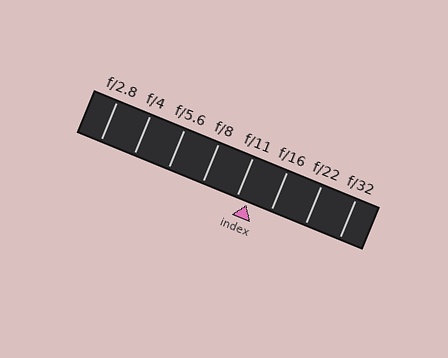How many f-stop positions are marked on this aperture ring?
There are 8 f-stop positions marked.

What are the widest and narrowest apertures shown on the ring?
The widest aperture shown is f/2.8 and the narrowest is f/32.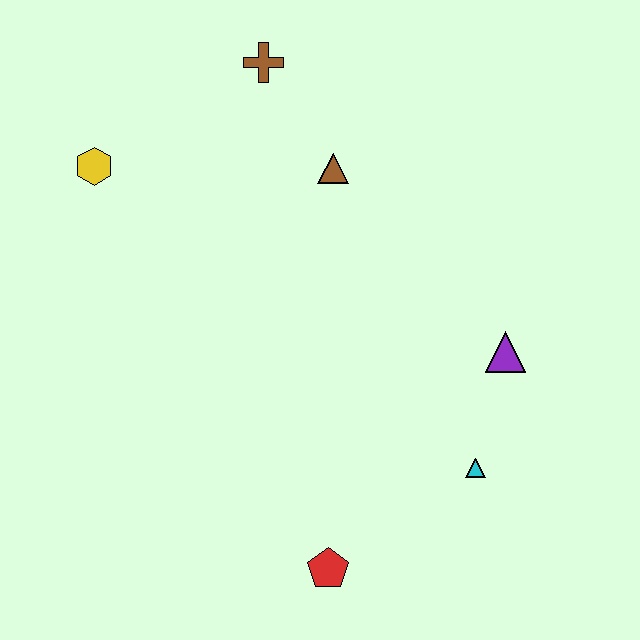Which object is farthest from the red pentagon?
The brown cross is farthest from the red pentagon.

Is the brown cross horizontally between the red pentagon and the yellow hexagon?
Yes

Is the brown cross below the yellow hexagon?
No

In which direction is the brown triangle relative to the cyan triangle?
The brown triangle is above the cyan triangle.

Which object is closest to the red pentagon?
The cyan triangle is closest to the red pentagon.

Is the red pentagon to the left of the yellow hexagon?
No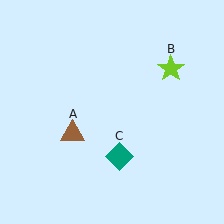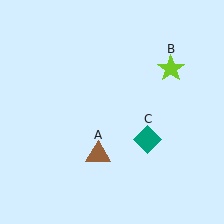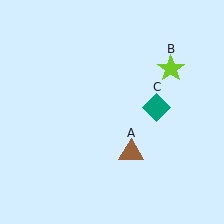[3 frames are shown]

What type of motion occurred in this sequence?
The brown triangle (object A), teal diamond (object C) rotated counterclockwise around the center of the scene.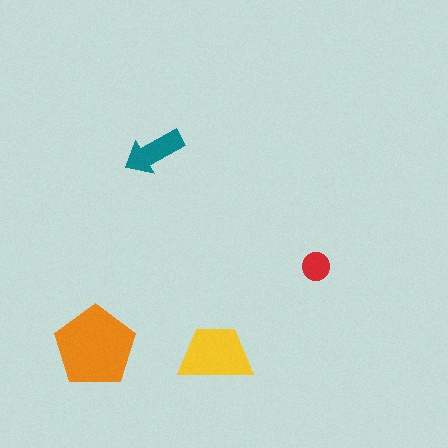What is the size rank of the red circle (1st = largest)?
4th.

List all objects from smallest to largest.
The red circle, the teal arrow, the yellow trapezoid, the orange pentagon.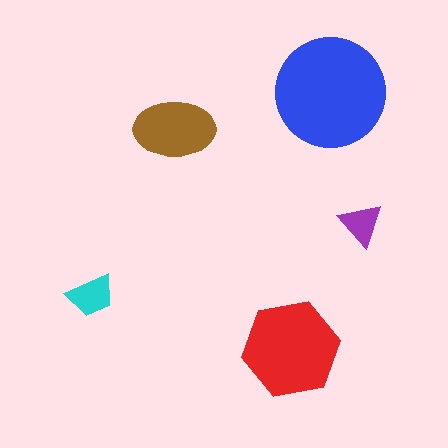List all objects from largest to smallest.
The blue circle, the red hexagon, the brown ellipse, the cyan trapezoid, the purple triangle.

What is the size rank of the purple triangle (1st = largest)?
5th.